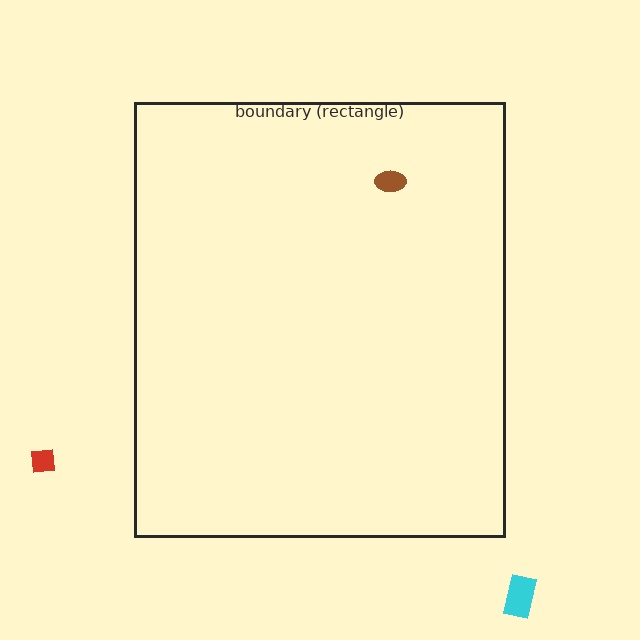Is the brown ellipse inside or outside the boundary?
Inside.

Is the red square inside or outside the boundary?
Outside.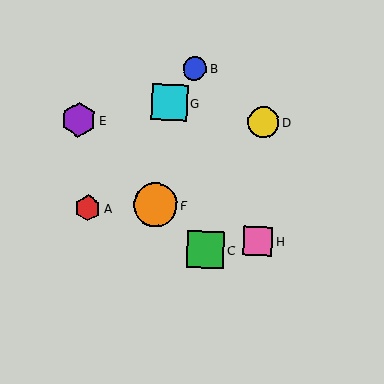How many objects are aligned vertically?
2 objects (D, H) are aligned vertically.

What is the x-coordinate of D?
Object D is at x≈264.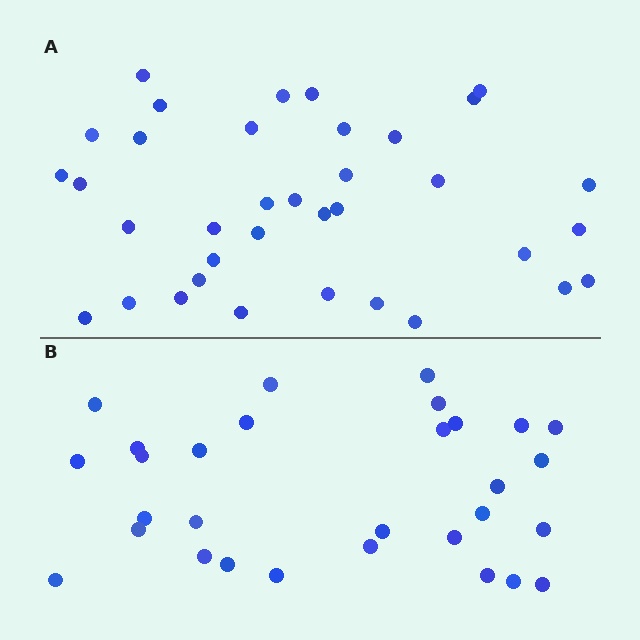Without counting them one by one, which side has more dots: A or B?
Region A (the top region) has more dots.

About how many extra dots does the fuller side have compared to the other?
Region A has about 6 more dots than region B.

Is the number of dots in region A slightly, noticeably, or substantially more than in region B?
Region A has only slightly more — the two regions are fairly close. The ratio is roughly 1.2 to 1.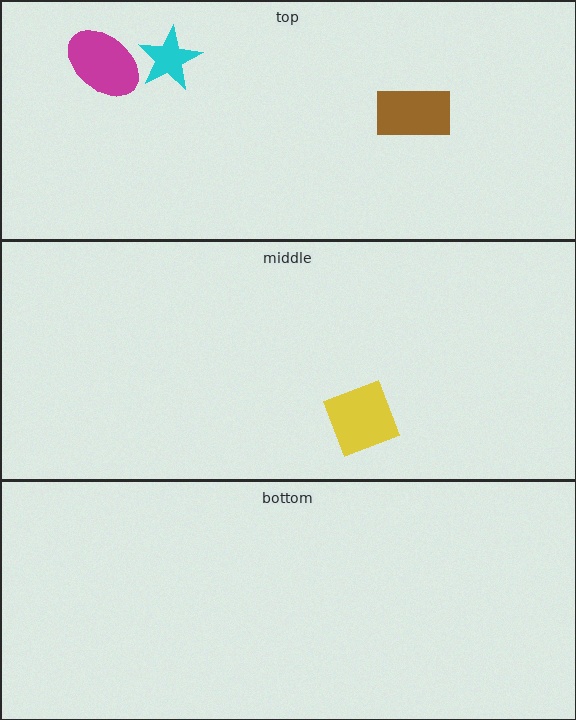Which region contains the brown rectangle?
The top region.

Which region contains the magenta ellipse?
The top region.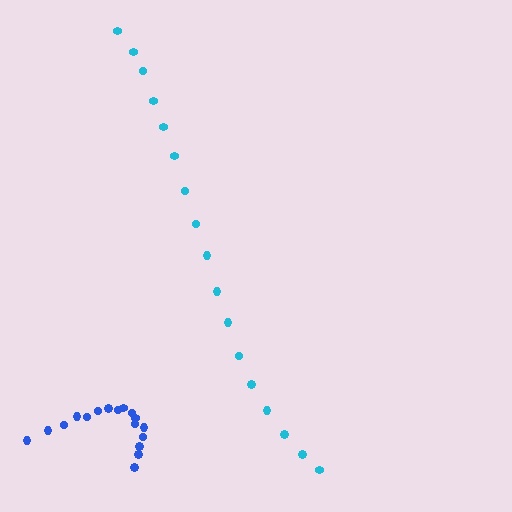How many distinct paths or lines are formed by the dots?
There are 2 distinct paths.